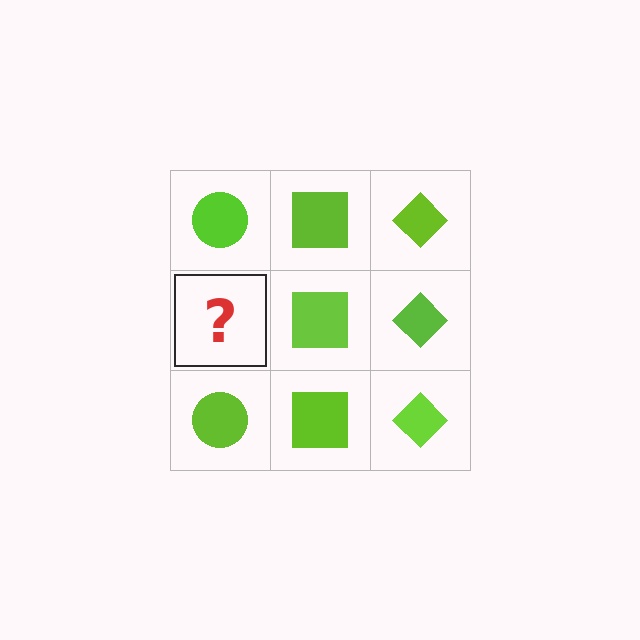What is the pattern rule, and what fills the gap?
The rule is that each column has a consistent shape. The gap should be filled with a lime circle.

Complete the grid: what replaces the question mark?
The question mark should be replaced with a lime circle.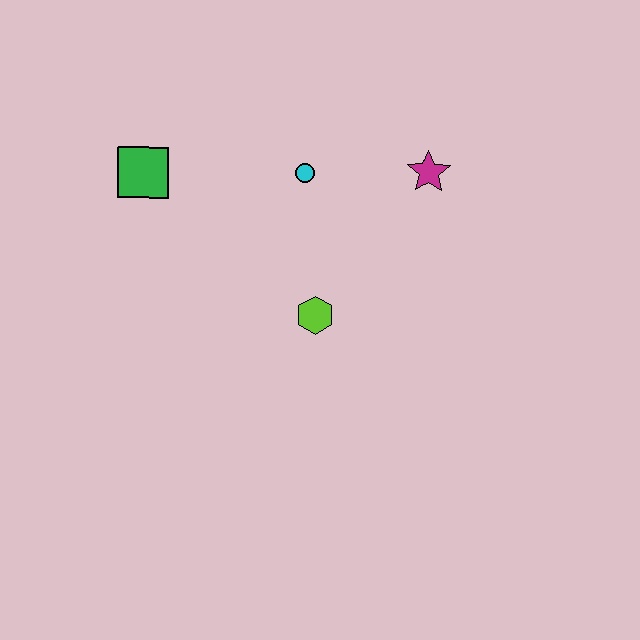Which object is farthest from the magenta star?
The green square is farthest from the magenta star.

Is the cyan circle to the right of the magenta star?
No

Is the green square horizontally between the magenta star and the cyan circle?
No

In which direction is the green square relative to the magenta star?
The green square is to the left of the magenta star.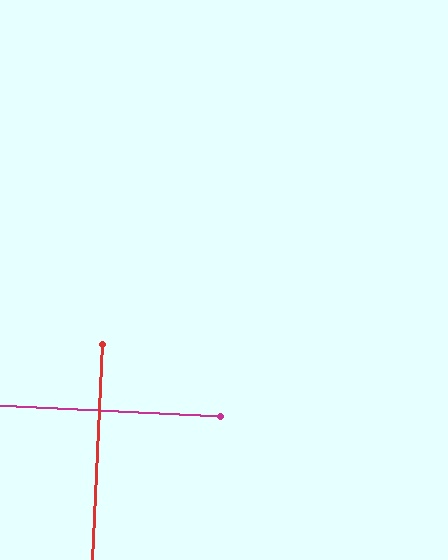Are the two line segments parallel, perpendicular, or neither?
Perpendicular — they meet at approximately 90°.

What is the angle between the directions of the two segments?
Approximately 90 degrees.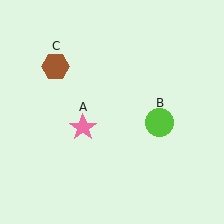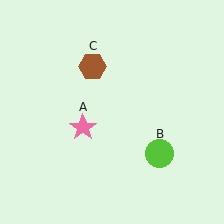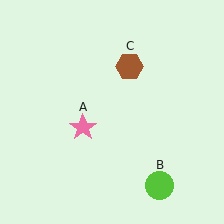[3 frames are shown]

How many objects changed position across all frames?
2 objects changed position: lime circle (object B), brown hexagon (object C).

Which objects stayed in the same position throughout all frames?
Pink star (object A) remained stationary.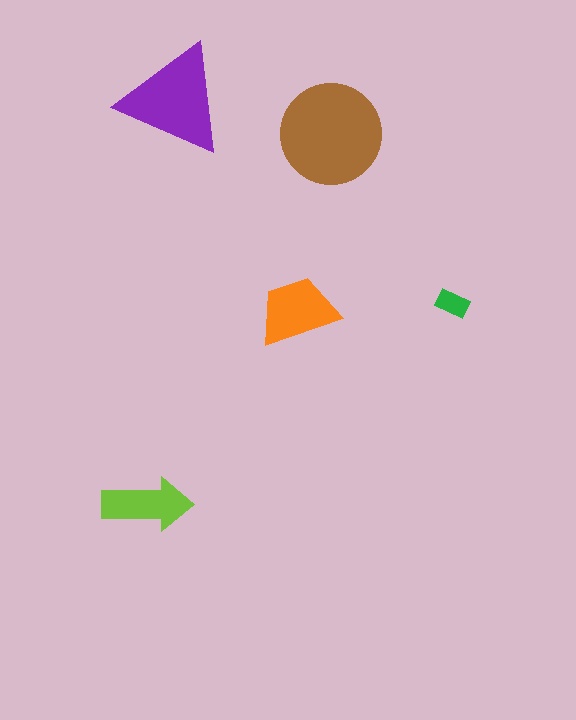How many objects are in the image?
There are 5 objects in the image.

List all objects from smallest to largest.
The green rectangle, the lime arrow, the orange trapezoid, the purple triangle, the brown circle.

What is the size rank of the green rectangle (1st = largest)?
5th.